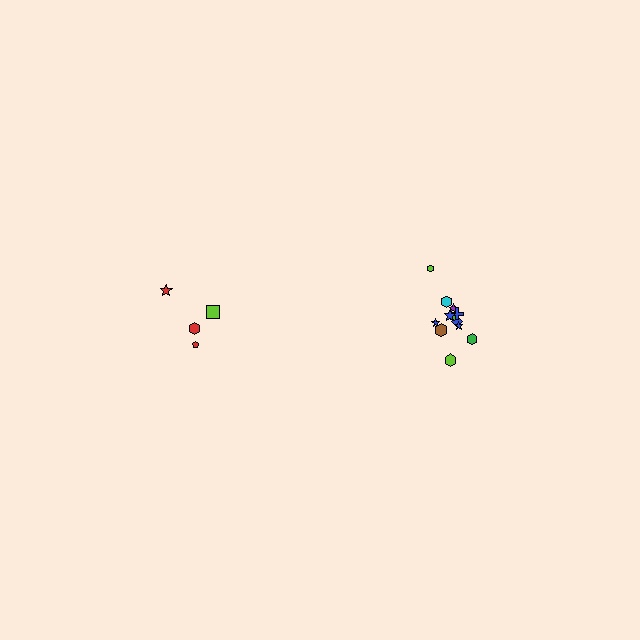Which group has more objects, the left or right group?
The right group.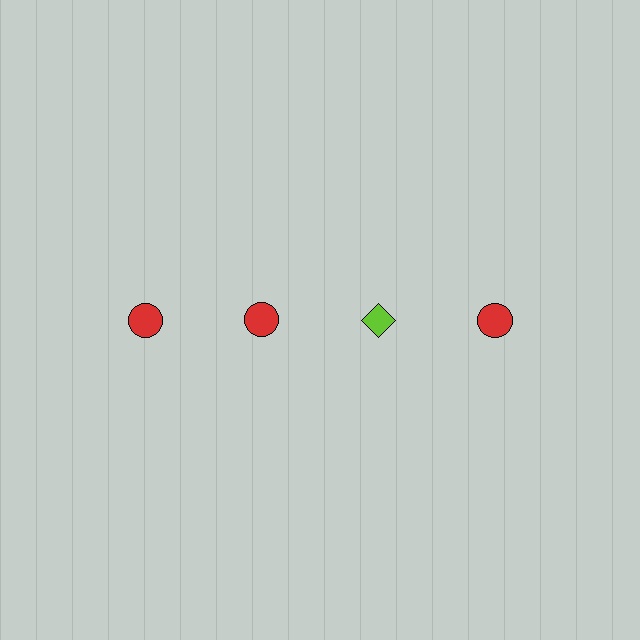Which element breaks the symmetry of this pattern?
The lime diamond in the top row, center column breaks the symmetry. All other shapes are red circles.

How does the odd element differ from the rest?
It differs in both color (lime instead of red) and shape (diamond instead of circle).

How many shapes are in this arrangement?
There are 4 shapes arranged in a grid pattern.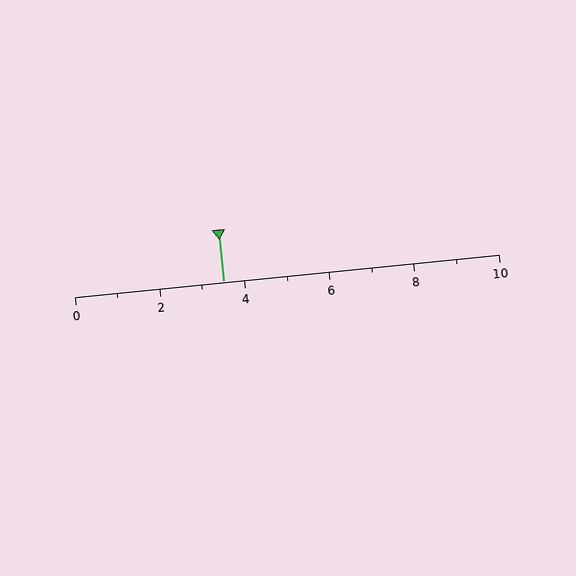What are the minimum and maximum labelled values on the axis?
The axis runs from 0 to 10.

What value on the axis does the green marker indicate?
The marker indicates approximately 3.5.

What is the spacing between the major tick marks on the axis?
The major ticks are spaced 2 apart.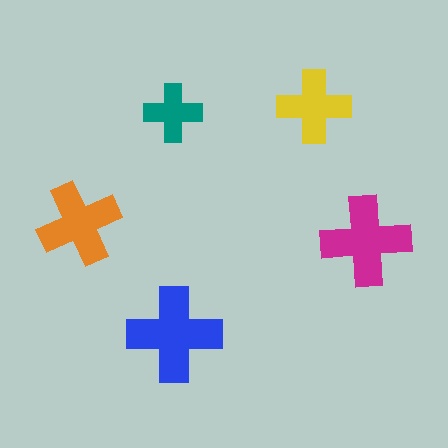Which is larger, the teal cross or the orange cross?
The orange one.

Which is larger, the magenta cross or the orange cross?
The magenta one.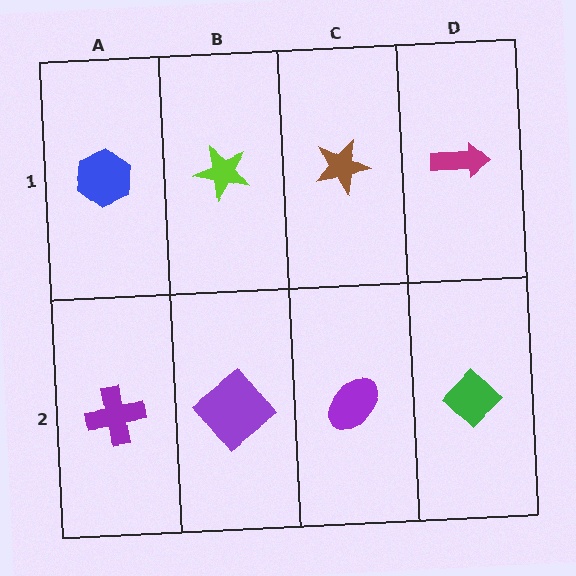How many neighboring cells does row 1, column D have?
2.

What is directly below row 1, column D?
A green diamond.